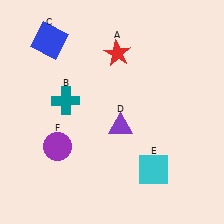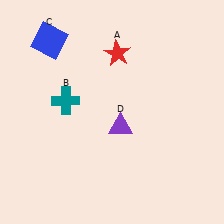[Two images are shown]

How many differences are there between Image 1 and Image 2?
There are 2 differences between the two images.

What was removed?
The purple circle (F), the cyan square (E) were removed in Image 2.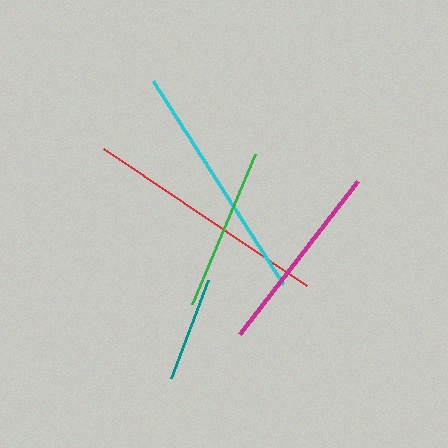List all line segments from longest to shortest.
From longest to shortest: red, cyan, magenta, green, teal.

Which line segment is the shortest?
The teal line is the shortest at approximately 105 pixels.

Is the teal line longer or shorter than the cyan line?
The cyan line is longer than the teal line.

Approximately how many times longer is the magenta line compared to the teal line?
The magenta line is approximately 1.8 times the length of the teal line.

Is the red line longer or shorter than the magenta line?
The red line is longer than the magenta line.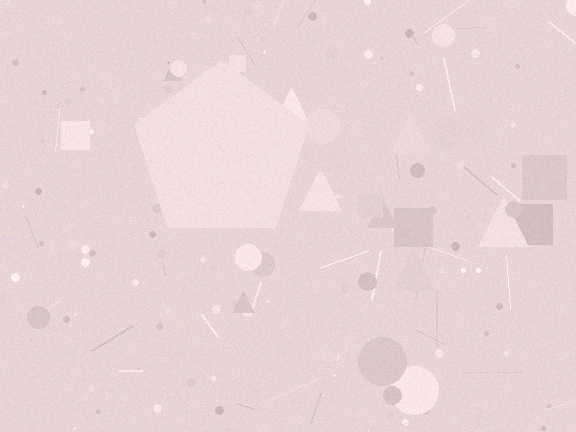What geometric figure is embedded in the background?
A pentagon is embedded in the background.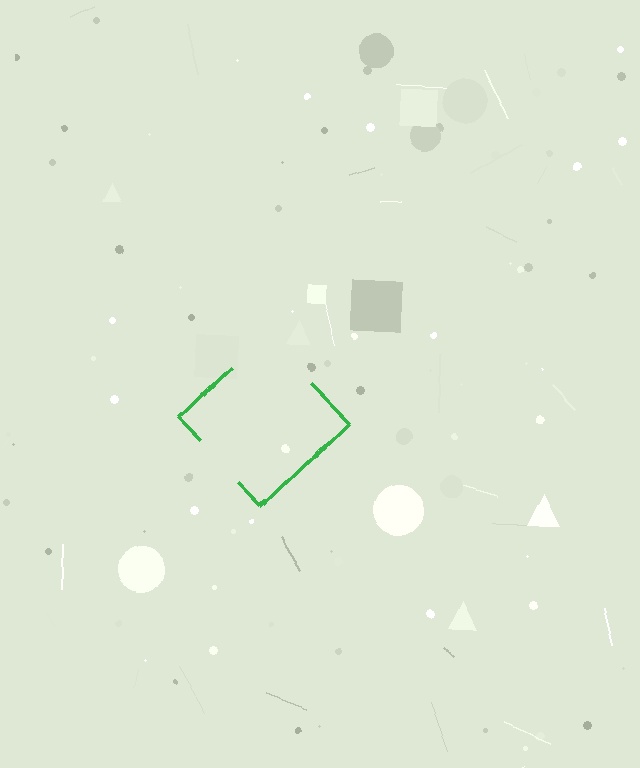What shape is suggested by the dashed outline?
The dashed outline suggests a diamond.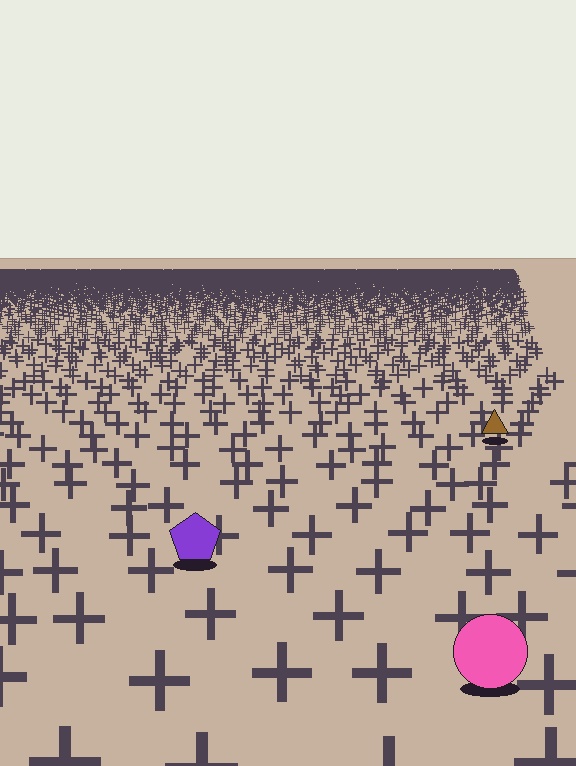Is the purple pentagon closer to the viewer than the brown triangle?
Yes. The purple pentagon is closer — you can tell from the texture gradient: the ground texture is coarser near it.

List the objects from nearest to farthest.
From nearest to farthest: the pink circle, the purple pentagon, the brown triangle.